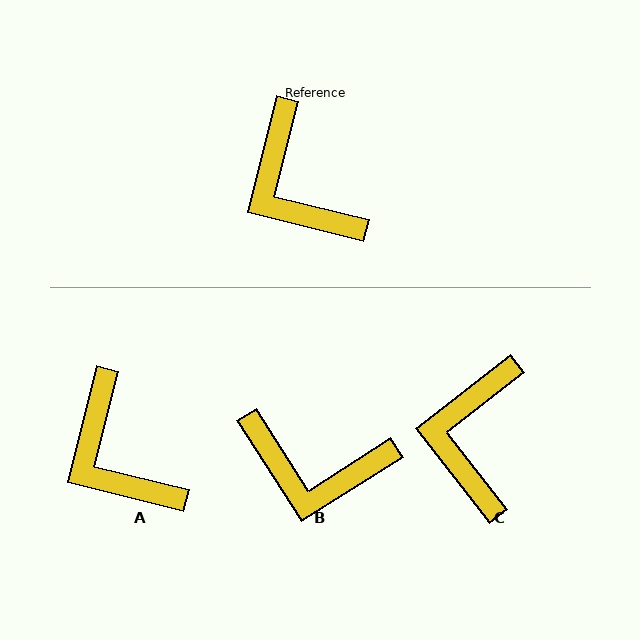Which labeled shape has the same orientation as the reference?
A.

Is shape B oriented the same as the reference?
No, it is off by about 46 degrees.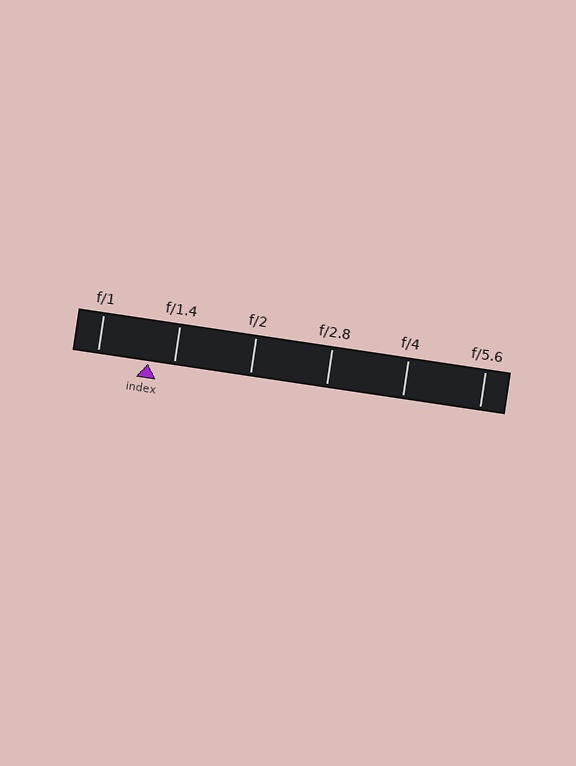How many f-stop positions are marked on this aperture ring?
There are 6 f-stop positions marked.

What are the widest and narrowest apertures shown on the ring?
The widest aperture shown is f/1 and the narrowest is f/5.6.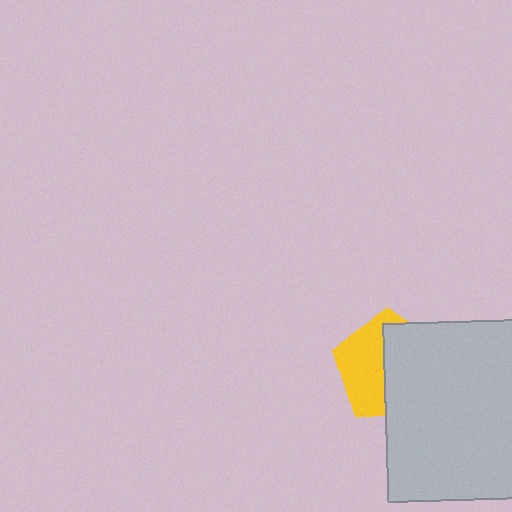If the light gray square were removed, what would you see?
You would see the complete yellow pentagon.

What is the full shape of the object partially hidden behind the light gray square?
The partially hidden object is a yellow pentagon.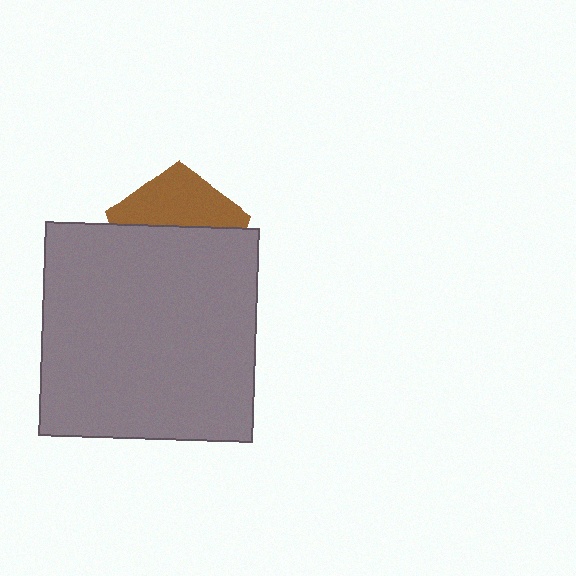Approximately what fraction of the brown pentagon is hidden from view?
Roughly 60% of the brown pentagon is hidden behind the gray square.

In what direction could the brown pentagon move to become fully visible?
The brown pentagon could move up. That would shift it out from behind the gray square entirely.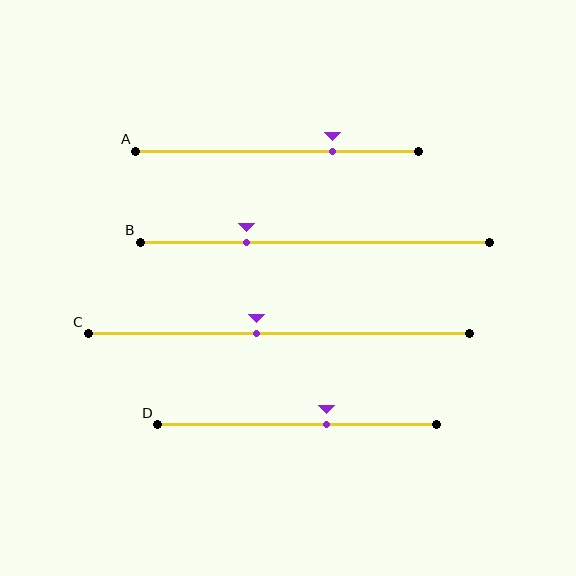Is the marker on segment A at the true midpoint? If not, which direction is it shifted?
No, the marker on segment A is shifted to the right by about 20% of the segment length.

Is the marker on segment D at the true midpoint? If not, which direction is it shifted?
No, the marker on segment D is shifted to the right by about 11% of the segment length.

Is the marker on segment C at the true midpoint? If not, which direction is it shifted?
No, the marker on segment C is shifted to the left by about 6% of the segment length.